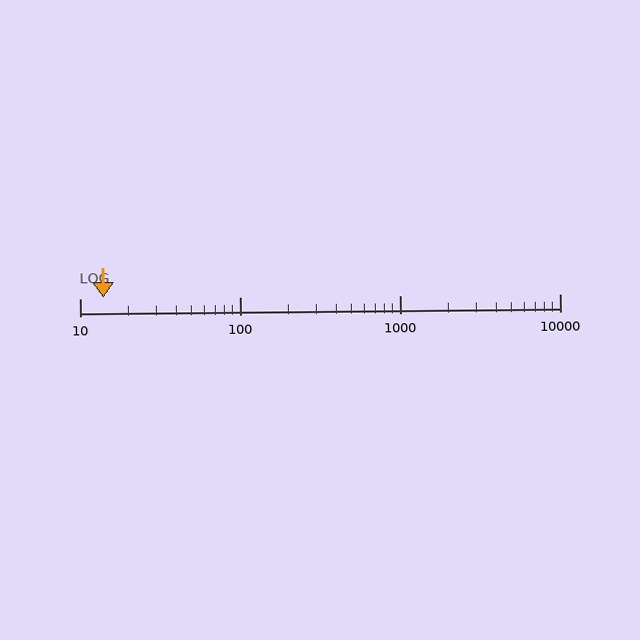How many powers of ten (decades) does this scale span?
The scale spans 3 decades, from 10 to 10000.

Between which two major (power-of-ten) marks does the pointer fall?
The pointer is between 10 and 100.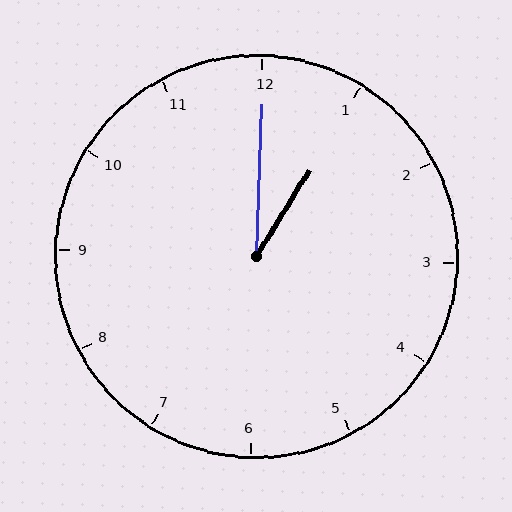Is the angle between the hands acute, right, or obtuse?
It is acute.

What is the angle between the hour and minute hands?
Approximately 30 degrees.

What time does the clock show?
1:00.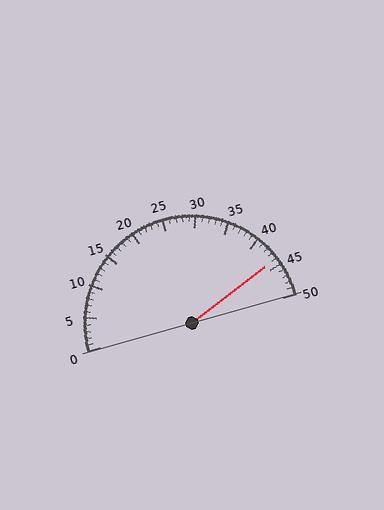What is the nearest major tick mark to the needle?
The nearest major tick mark is 45.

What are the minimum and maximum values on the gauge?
The gauge ranges from 0 to 50.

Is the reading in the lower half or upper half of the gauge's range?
The reading is in the upper half of the range (0 to 50).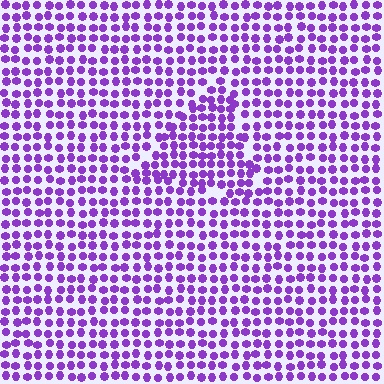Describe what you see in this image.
The image contains small purple elements arranged at two different densities. A triangle-shaped region is visible where the elements are more densely packed than the surrounding area.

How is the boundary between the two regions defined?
The boundary is defined by a change in element density (approximately 1.3x ratio). All elements are the same color, size, and shape.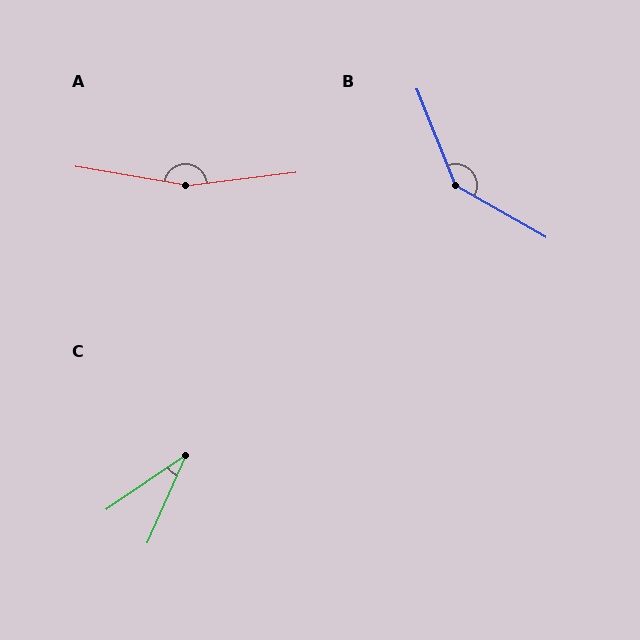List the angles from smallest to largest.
C (32°), B (142°), A (163°).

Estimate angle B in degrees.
Approximately 142 degrees.